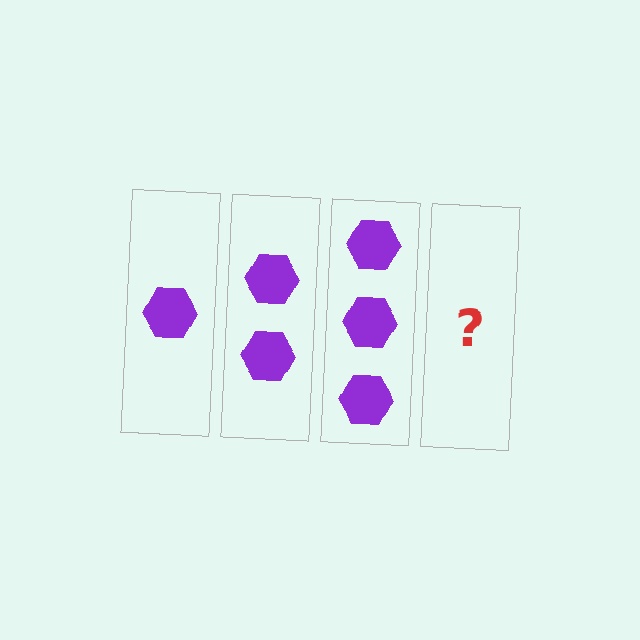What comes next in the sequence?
The next element should be 4 hexagons.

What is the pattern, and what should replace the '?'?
The pattern is that each step adds one more hexagon. The '?' should be 4 hexagons.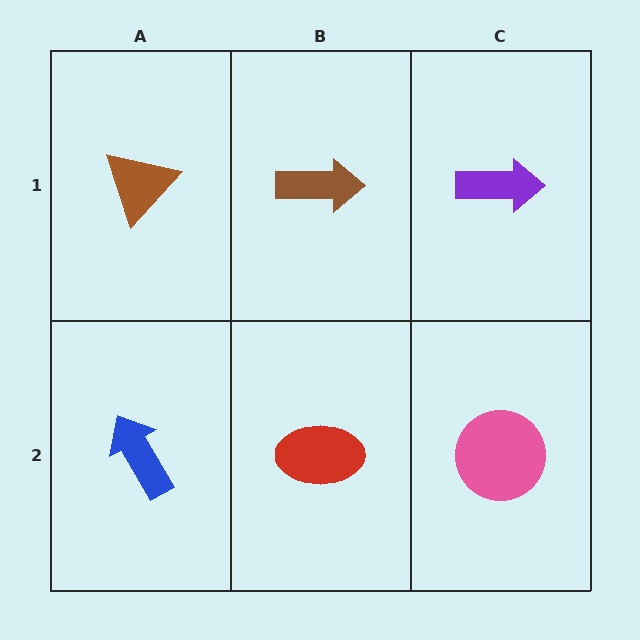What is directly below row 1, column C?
A pink circle.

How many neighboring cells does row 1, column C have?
2.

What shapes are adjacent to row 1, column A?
A blue arrow (row 2, column A), a brown arrow (row 1, column B).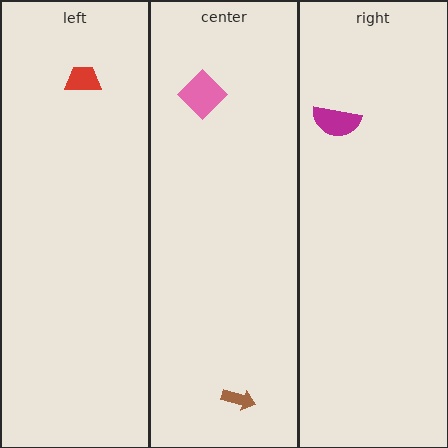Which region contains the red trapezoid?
The left region.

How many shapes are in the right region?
1.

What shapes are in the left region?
The red trapezoid.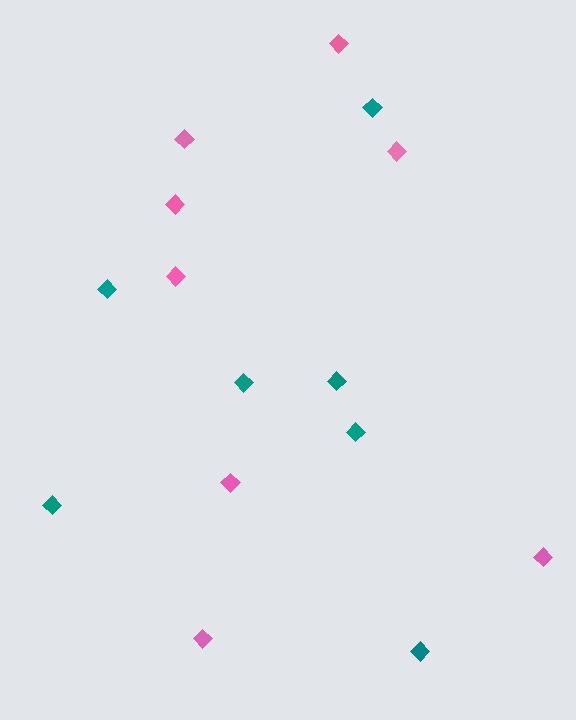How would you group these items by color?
There are 2 groups: one group of pink diamonds (8) and one group of teal diamonds (7).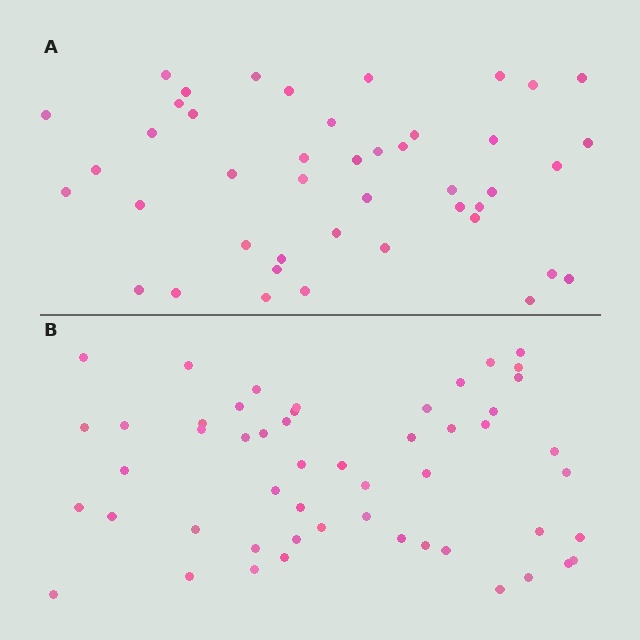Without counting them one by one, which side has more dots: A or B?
Region B (the bottom region) has more dots.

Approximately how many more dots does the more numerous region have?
Region B has roughly 8 or so more dots than region A.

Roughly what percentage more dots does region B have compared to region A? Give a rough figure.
About 20% more.